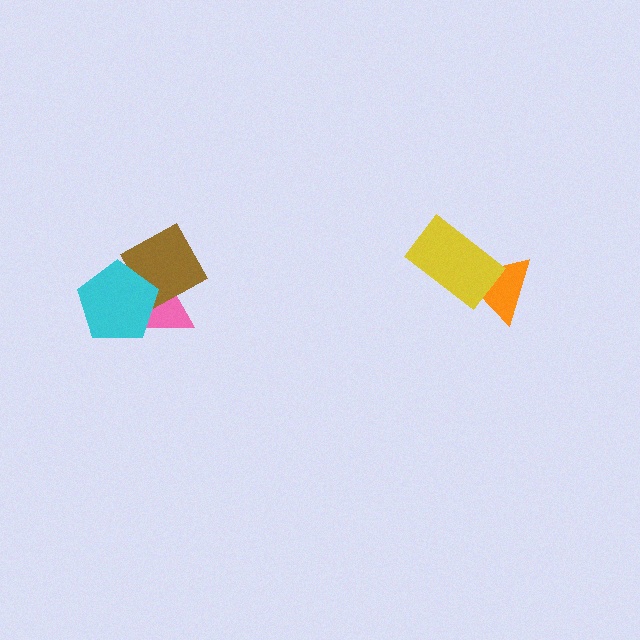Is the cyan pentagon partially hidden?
No, no other shape covers it.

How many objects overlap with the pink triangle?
2 objects overlap with the pink triangle.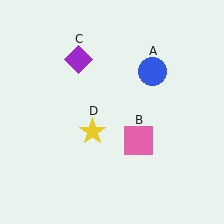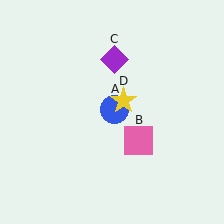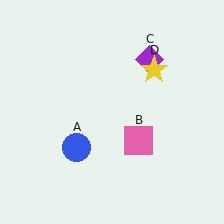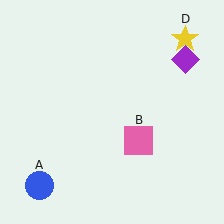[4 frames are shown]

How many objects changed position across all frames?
3 objects changed position: blue circle (object A), purple diamond (object C), yellow star (object D).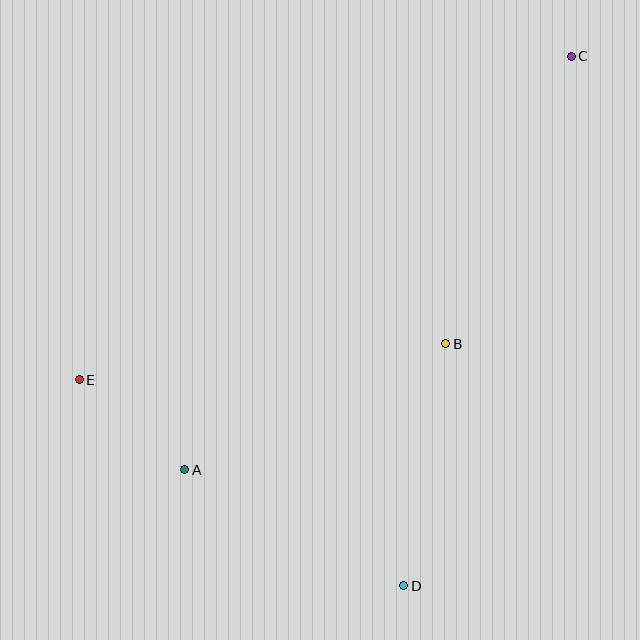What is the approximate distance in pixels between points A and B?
The distance between A and B is approximately 290 pixels.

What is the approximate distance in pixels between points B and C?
The distance between B and C is approximately 314 pixels.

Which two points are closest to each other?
Points A and E are closest to each other.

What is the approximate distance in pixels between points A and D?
The distance between A and D is approximately 248 pixels.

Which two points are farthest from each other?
Points C and E are farthest from each other.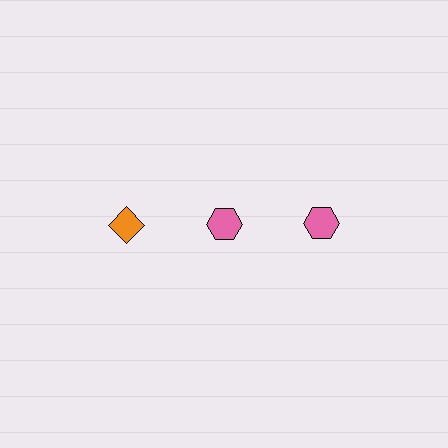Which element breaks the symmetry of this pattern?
The orange diamond in the top row, leftmost column breaks the symmetry. All other shapes are pink hexagons.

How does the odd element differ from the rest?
It differs in both color (orange instead of pink) and shape (diamond instead of hexagon).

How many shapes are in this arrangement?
There are 3 shapes arranged in a grid pattern.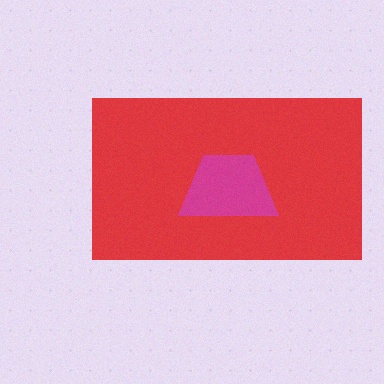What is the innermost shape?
The magenta trapezoid.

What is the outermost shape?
The red rectangle.